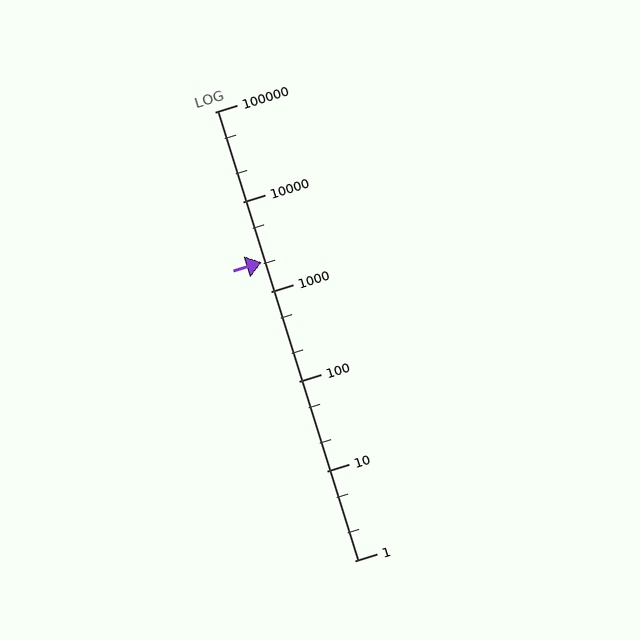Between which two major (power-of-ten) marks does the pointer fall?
The pointer is between 1000 and 10000.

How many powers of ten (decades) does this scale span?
The scale spans 5 decades, from 1 to 100000.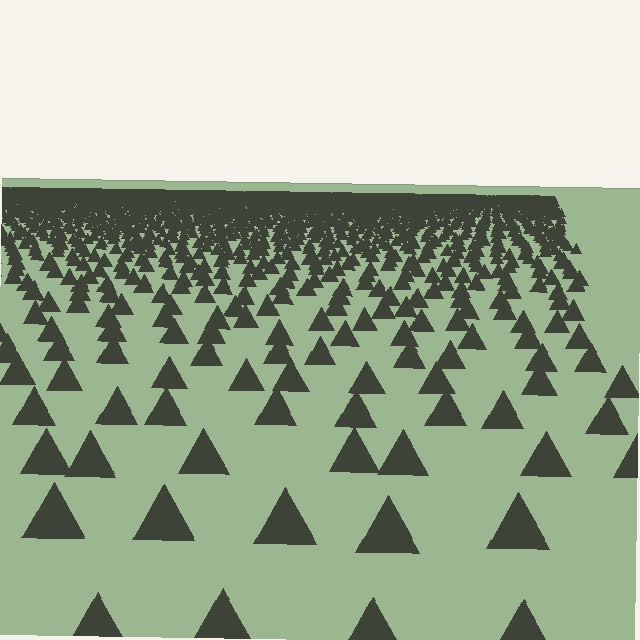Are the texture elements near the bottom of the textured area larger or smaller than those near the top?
Larger. Near the bottom, elements are closer to the viewer and appear at a bigger on-screen size.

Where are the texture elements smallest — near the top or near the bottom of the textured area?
Near the top.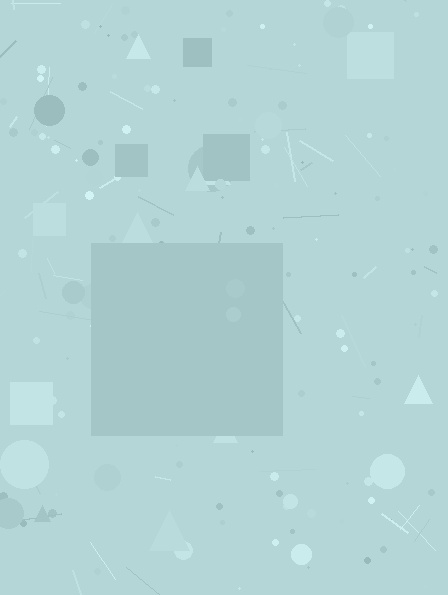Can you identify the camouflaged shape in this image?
The camouflaged shape is a square.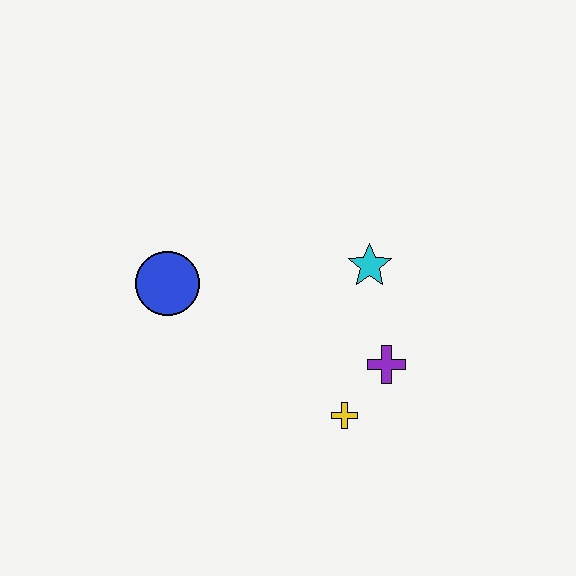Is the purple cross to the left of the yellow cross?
No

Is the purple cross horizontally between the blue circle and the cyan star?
No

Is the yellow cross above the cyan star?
No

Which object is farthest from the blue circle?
The purple cross is farthest from the blue circle.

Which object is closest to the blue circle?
The cyan star is closest to the blue circle.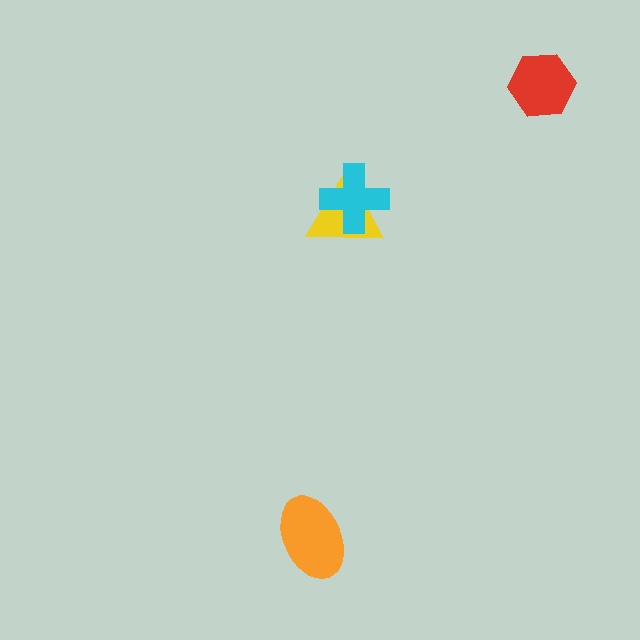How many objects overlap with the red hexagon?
0 objects overlap with the red hexagon.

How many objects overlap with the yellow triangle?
1 object overlaps with the yellow triangle.